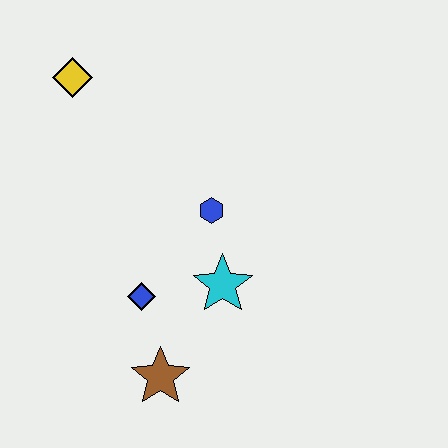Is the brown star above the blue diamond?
No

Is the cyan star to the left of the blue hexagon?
No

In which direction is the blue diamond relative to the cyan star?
The blue diamond is to the left of the cyan star.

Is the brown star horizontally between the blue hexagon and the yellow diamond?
Yes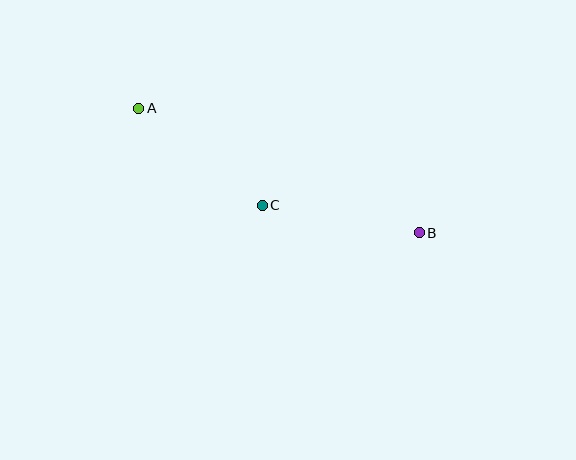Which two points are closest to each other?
Points A and C are closest to each other.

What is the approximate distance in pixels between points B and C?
The distance between B and C is approximately 160 pixels.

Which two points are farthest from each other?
Points A and B are farthest from each other.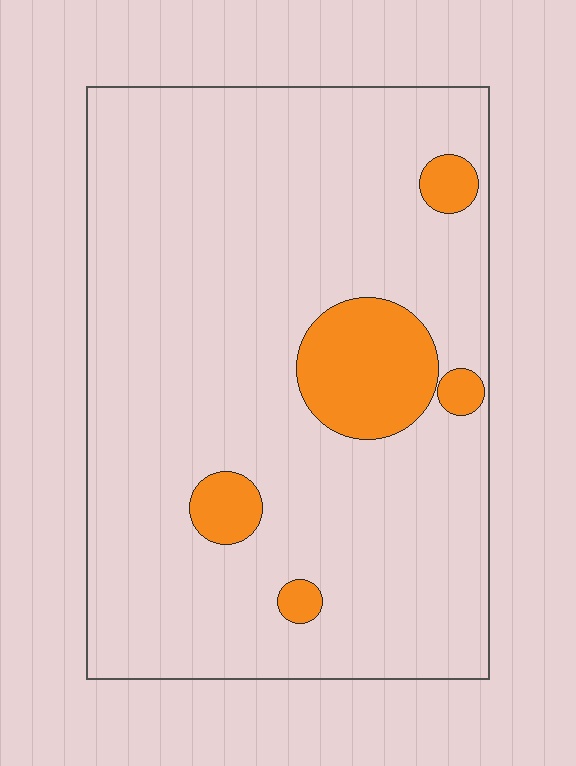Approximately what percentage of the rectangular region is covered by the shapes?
Approximately 10%.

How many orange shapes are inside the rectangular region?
5.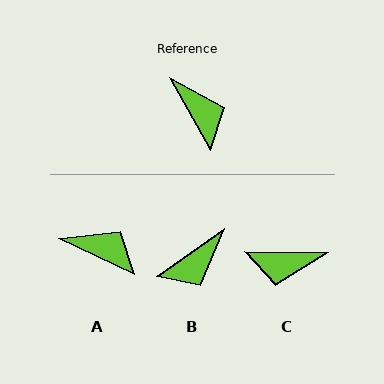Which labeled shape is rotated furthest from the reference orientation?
C, about 120 degrees away.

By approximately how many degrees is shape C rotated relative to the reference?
Approximately 120 degrees clockwise.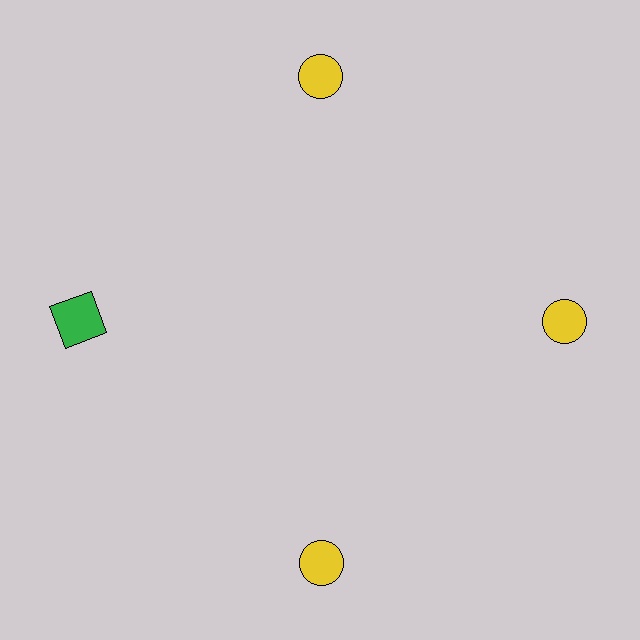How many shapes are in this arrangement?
There are 4 shapes arranged in a ring pattern.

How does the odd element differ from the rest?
It differs in both color (green instead of yellow) and shape (square instead of circle).